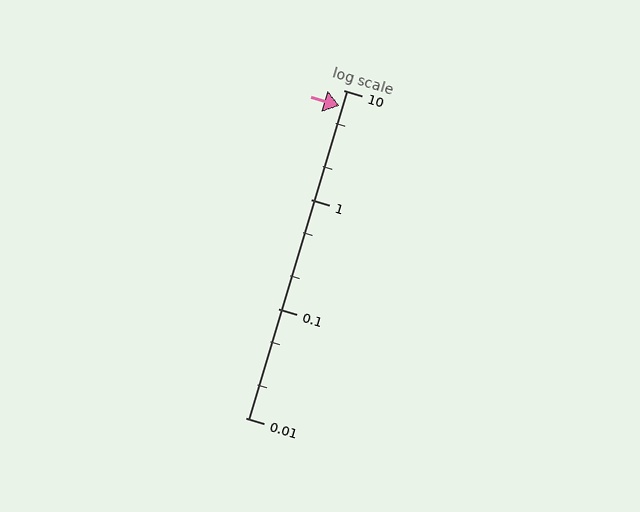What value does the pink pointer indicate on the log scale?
The pointer indicates approximately 7.1.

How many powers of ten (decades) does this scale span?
The scale spans 3 decades, from 0.01 to 10.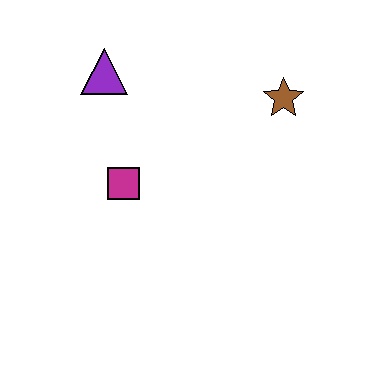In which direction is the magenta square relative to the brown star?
The magenta square is to the left of the brown star.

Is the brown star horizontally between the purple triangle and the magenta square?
No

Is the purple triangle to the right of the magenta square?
No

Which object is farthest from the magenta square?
The brown star is farthest from the magenta square.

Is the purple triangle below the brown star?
No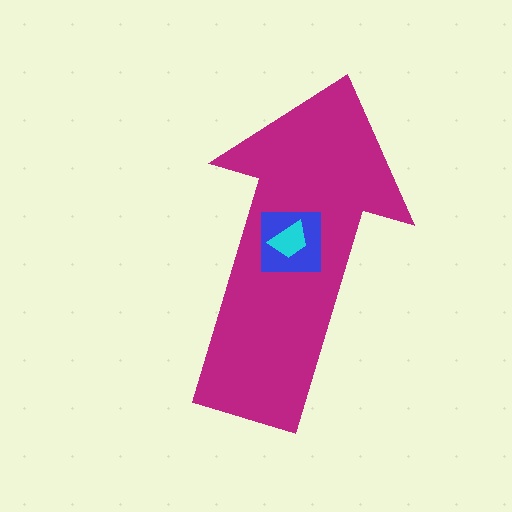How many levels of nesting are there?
3.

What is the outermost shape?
The magenta arrow.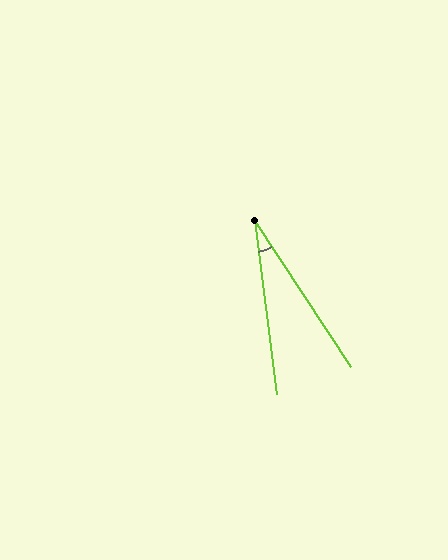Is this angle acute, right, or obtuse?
It is acute.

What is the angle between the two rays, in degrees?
Approximately 26 degrees.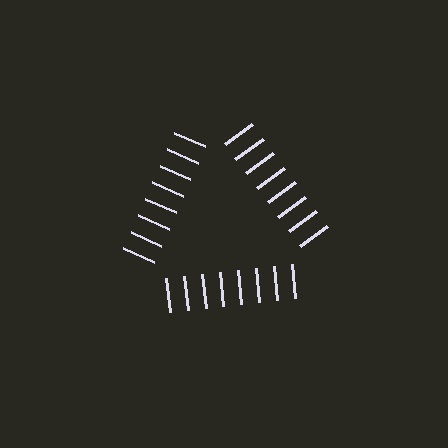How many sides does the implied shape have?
3 sides — the line-ends trace a triangle.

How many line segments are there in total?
24 — 8 along each of the 3 edges.